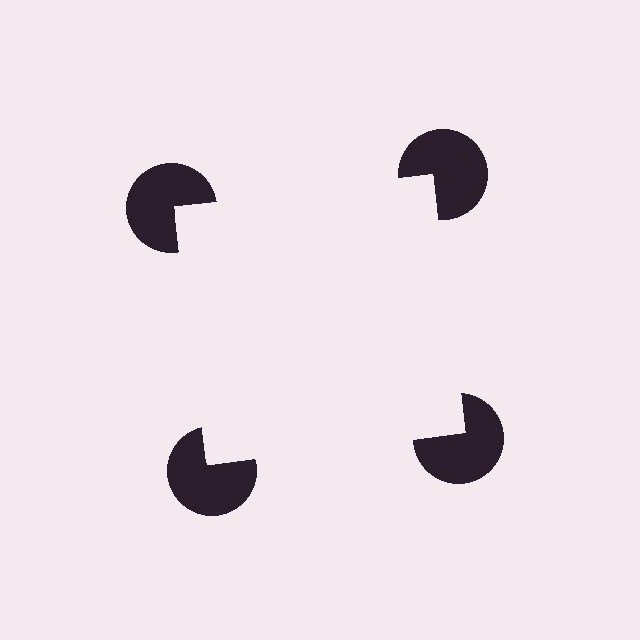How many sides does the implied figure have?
4 sides.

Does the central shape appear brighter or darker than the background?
It typically appears slightly brighter than the background, even though no actual brightness change is drawn.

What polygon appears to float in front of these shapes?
An illusory square — its edges are inferred from the aligned wedge cuts in the pac-man discs, not physically drawn.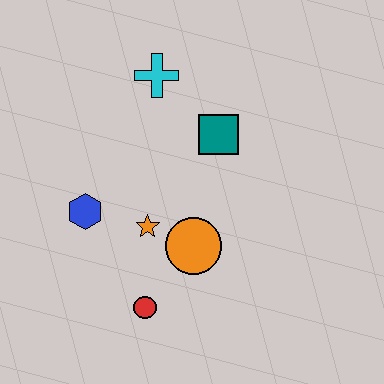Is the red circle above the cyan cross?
No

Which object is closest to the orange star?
The orange circle is closest to the orange star.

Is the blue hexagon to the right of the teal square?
No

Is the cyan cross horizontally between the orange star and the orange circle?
Yes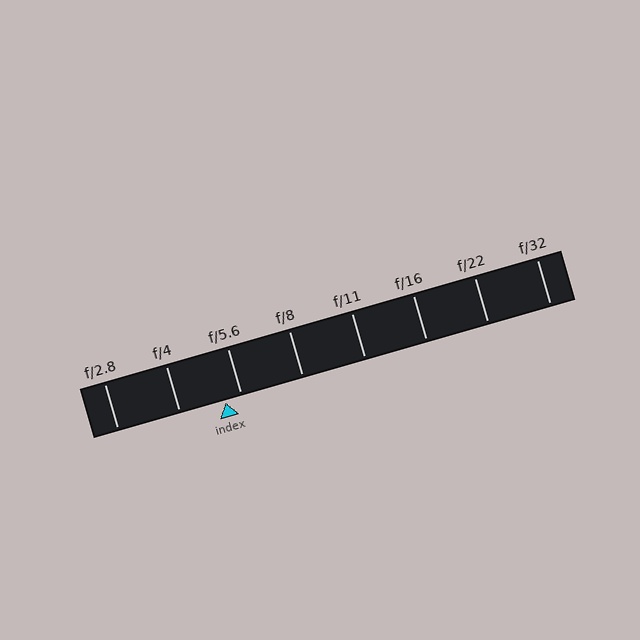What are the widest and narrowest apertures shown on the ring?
The widest aperture shown is f/2.8 and the narrowest is f/32.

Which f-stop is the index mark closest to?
The index mark is closest to f/5.6.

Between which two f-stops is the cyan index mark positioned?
The index mark is between f/4 and f/5.6.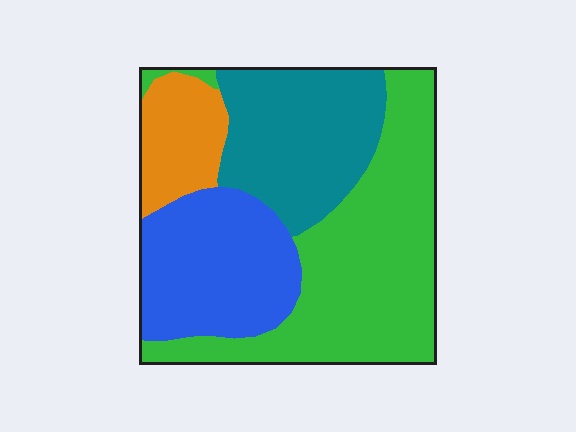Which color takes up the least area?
Orange, at roughly 10%.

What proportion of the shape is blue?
Blue covers 24% of the shape.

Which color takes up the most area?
Green, at roughly 40%.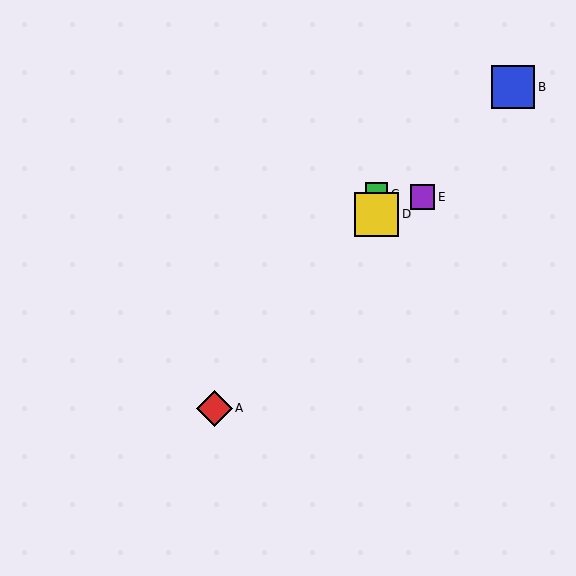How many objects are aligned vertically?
2 objects (C, D) are aligned vertically.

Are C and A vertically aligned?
No, C is at x≈377 and A is at x≈214.